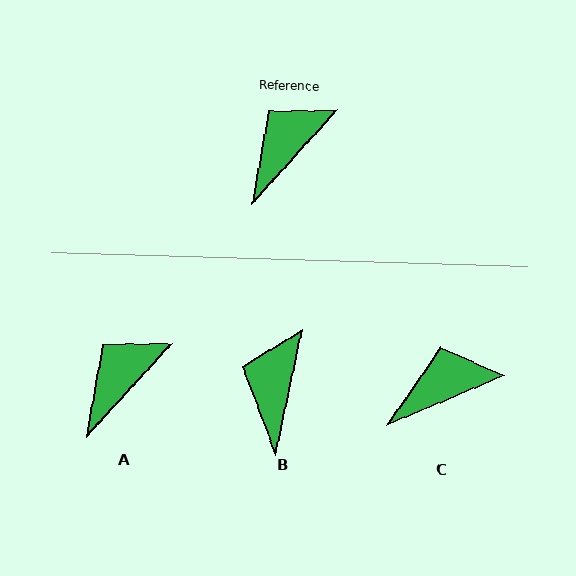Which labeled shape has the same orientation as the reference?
A.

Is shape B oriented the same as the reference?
No, it is off by about 30 degrees.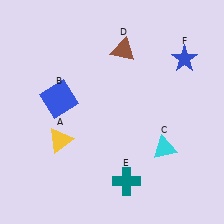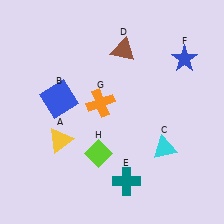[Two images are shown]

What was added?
An orange cross (G), a lime diamond (H) were added in Image 2.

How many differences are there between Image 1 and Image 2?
There are 2 differences between the two images.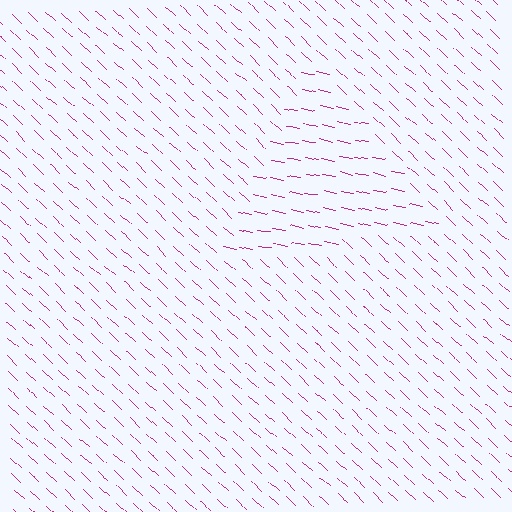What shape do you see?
I see a triangle.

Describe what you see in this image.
The image is filled with small magenta line segments. A triangle region in the image has lines oriented differently from the surrounding lines, creating a visible texture boundary.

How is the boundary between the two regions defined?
The boundary is defined purely by a change in line orientation (approximately 32 degrees difference). All lines are the same color and thickness.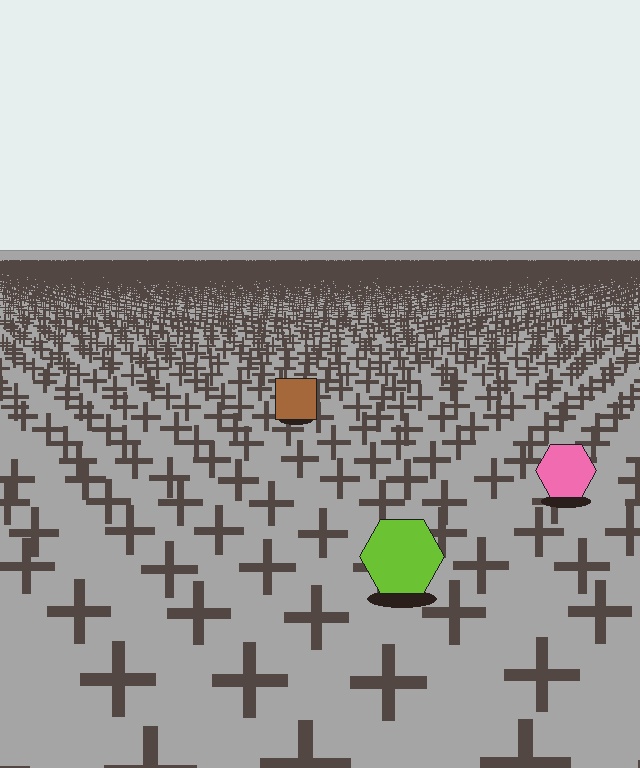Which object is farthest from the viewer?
The brown square is farthest from the viewer. It appears smaller and the ground texture around it is denser.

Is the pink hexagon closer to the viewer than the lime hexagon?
No. The lime hexagon is closer — you can tell from the texture gradient: the ground texture is coarser near it.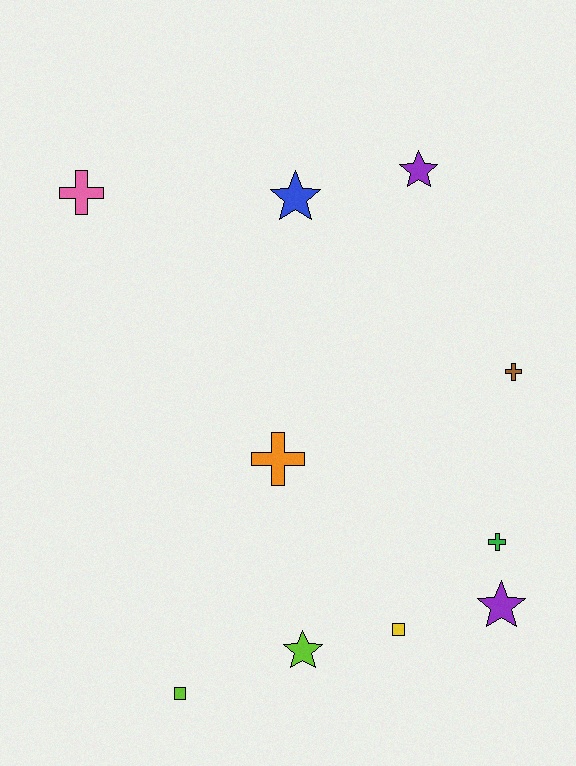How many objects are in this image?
There are 10 objects.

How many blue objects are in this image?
There is 1 blue object.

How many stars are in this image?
There are 4 stars.